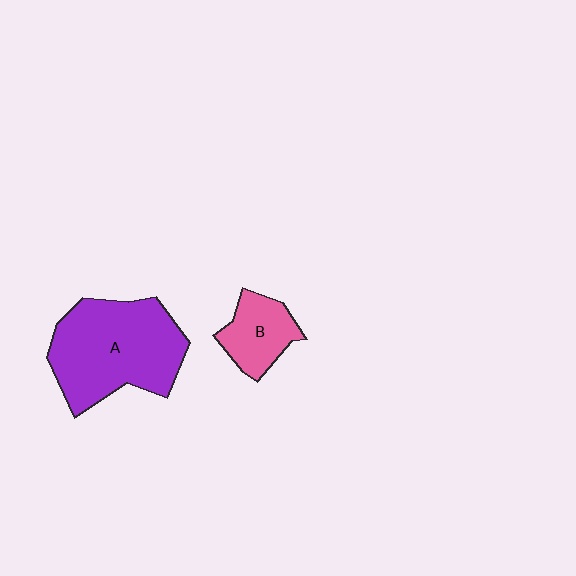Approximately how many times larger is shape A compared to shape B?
Approximately 2.5 times.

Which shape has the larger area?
Shape A (purple).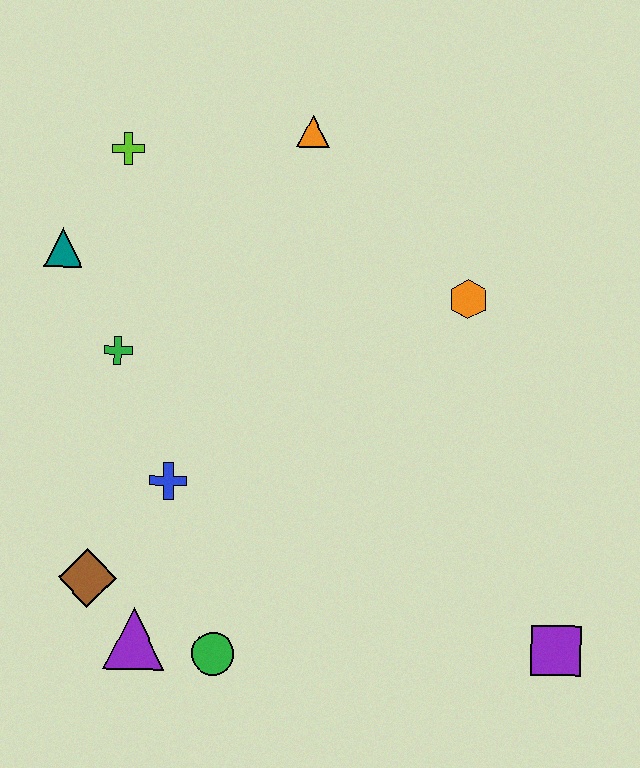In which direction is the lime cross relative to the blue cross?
The lime cross is above the blue cross.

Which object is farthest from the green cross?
The purple square is farthest from the green cross.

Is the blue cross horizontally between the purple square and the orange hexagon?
No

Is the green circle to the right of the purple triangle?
Yes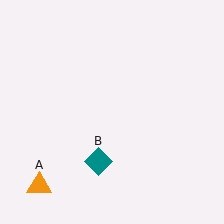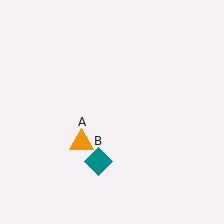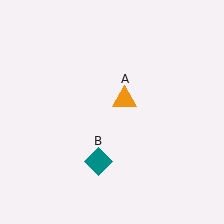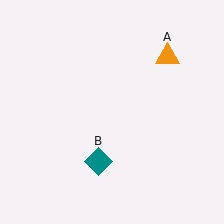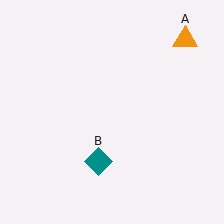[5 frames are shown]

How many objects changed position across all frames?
1 object changed position: orange triangle (object A).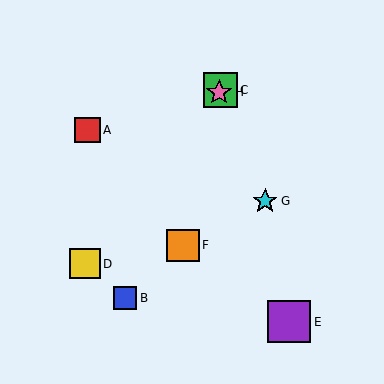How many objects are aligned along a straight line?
3 objects (B, C, H) are aligned along a straight line.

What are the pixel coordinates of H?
Object H is at (219, 92).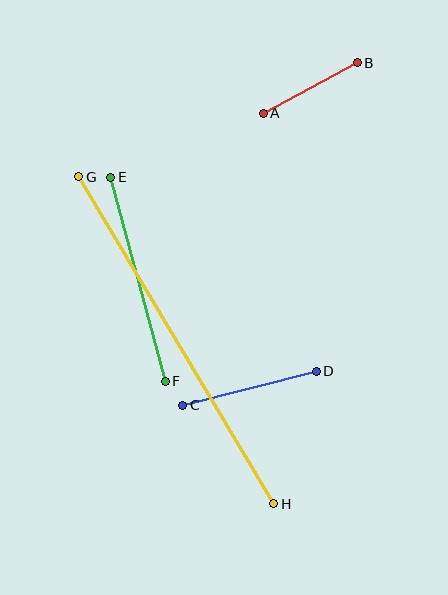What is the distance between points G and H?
The distance is approximately 381 pixels.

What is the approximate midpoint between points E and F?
The midpoint is at approximately (138, 279) pixels.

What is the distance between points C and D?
The distance is approximately 137 pixels.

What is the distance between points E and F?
The distance is approximately 211 pixels.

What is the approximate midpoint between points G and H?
The midpoint is at approximately (176, 340) pixels.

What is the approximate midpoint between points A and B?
The midpoint is at approximately (310, 88) pixels.